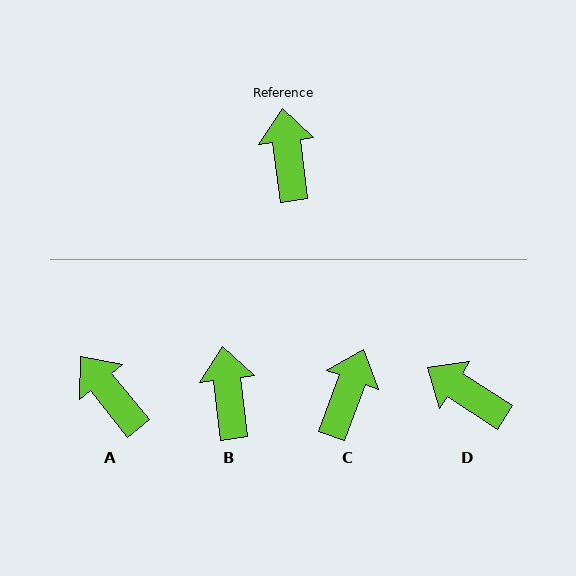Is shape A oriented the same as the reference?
No, it is off by about 32 degrees.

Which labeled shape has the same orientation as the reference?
B.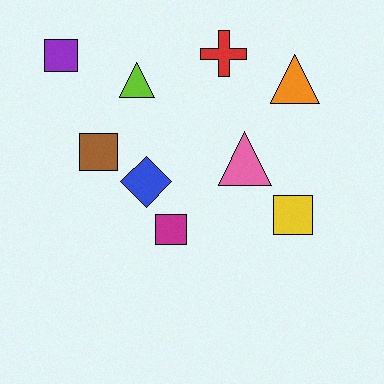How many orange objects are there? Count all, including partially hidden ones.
There is 1 orange object.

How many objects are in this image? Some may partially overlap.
There are 9 objects.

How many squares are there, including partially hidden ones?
There are 4 squares.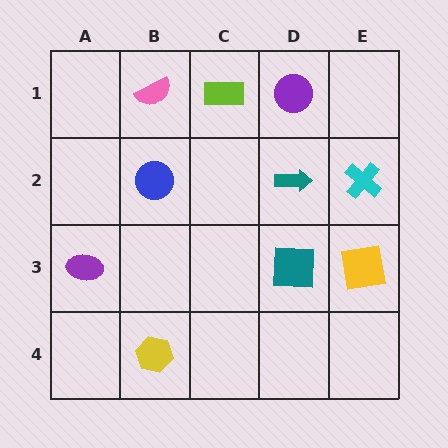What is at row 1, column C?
A lime rectangle.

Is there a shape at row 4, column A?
No, that cell is empty.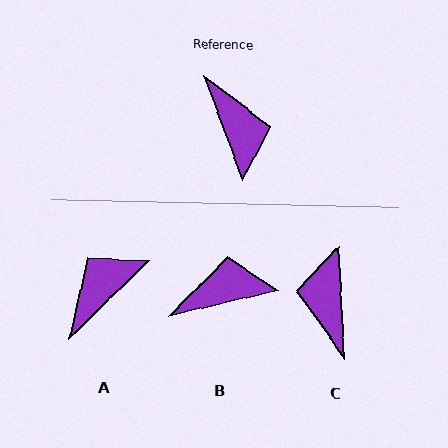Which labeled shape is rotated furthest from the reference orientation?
C, about 163 degrees away.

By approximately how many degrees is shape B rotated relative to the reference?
Approximately 83 degrees counter-clockwise.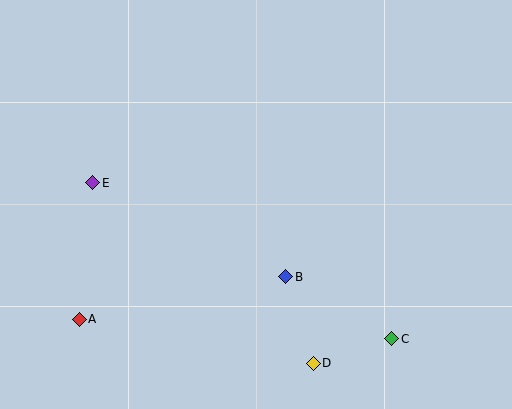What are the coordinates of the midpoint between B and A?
The midpoint between B and A is at (183, 298).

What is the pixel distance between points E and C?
The distance between E and C is 337 pixels.